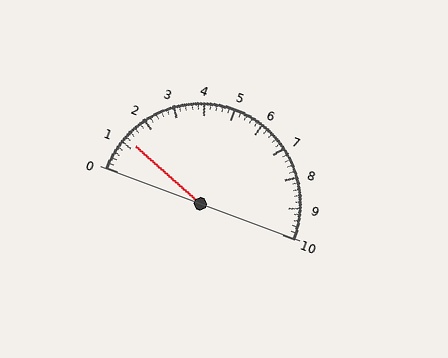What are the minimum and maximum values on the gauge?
The gauge ranges from 0 to 10.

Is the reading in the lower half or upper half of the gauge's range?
The reading is in the lower half of the range (0 to 10).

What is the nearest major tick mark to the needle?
The nearest major tick mark is 1.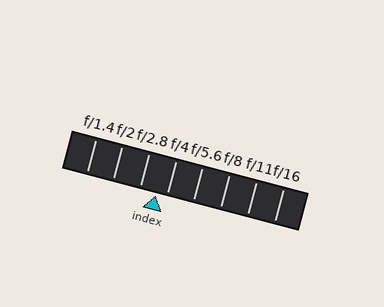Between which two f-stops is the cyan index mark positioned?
The index mark is between f/2.8 and f/4.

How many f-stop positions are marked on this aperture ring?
There are 8 f-stop positions marked.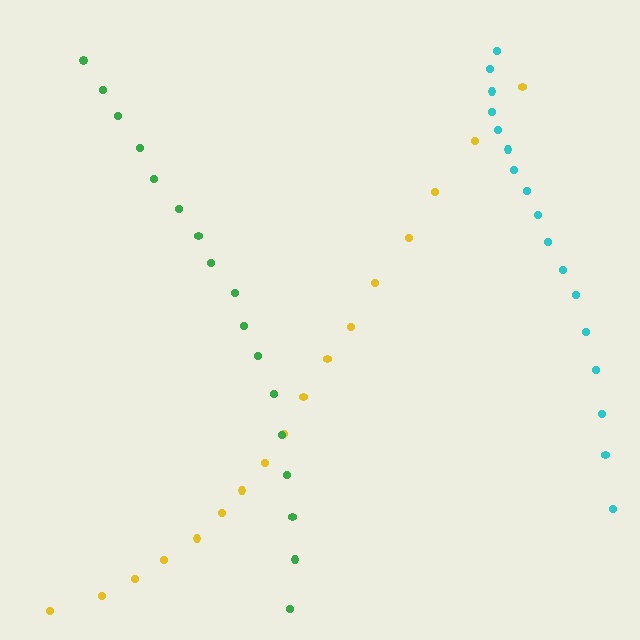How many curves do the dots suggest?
There are 3 distinct paths.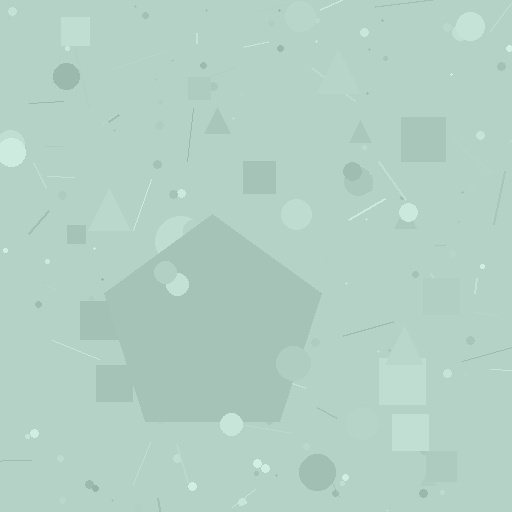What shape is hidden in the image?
A pentagon is hidden in the image.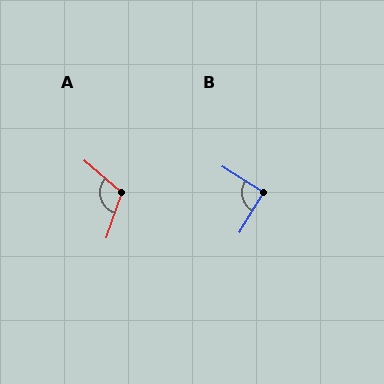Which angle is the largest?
A, at approximately 112 degrees.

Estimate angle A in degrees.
Approximately 112 degrees.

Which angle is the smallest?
B, at approximately 92 degrees.